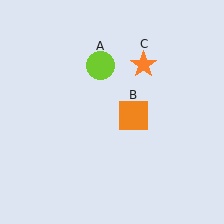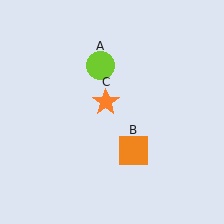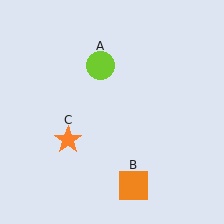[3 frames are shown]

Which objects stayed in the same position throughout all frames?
Lime circle (object A) remained stationary.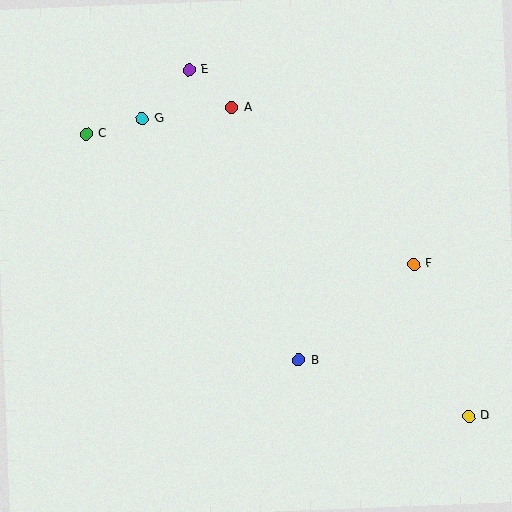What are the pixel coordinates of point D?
Point D is at (468, 416).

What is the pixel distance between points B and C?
The distance between B and C is 310 pixels.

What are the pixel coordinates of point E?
Point E is at (189, 70).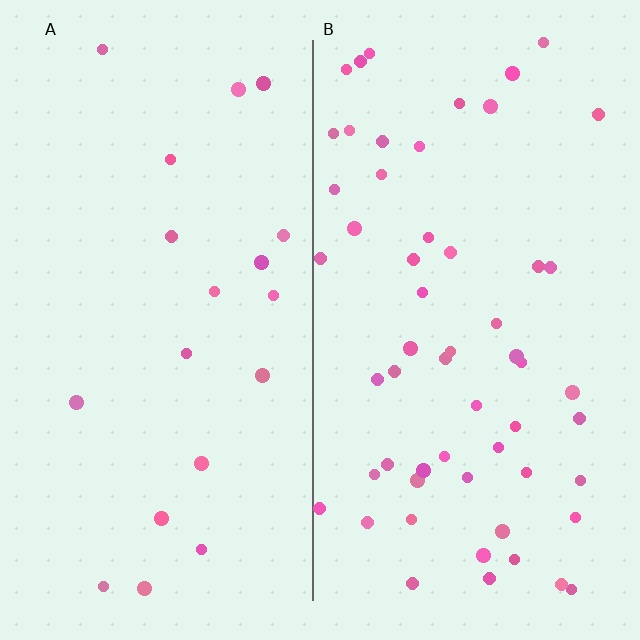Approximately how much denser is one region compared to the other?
Approximately 3.0× — region B over region A.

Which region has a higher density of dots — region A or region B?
B (the right).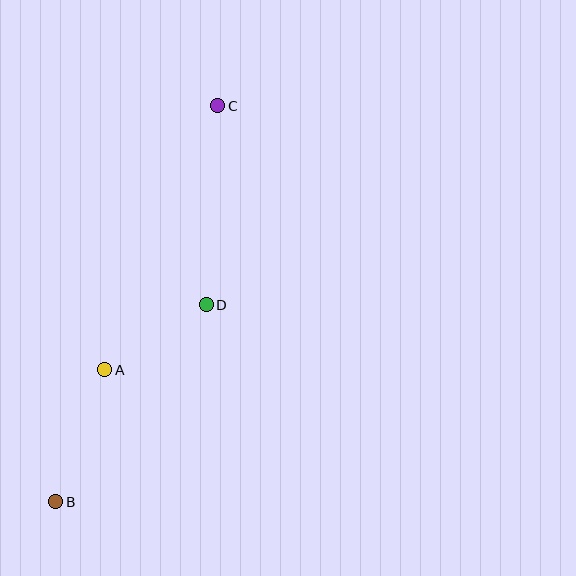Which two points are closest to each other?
Points A and D are closest to each other.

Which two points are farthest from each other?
Points B and C are farthest from each other.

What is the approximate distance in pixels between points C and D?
The distance between C and D is approximately 199 pixels.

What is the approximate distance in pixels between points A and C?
The distance between A and C is approximately 287 pixels.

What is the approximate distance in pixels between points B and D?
The distance between B and D is approximately 248 pixels.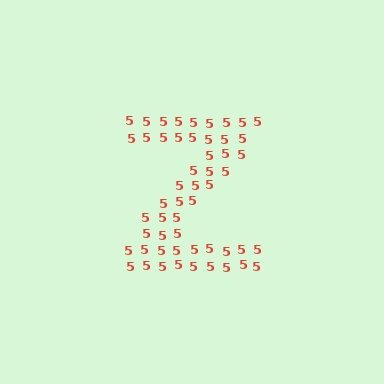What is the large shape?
The large shape is the letter Z.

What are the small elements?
The small elements are digit 5's.